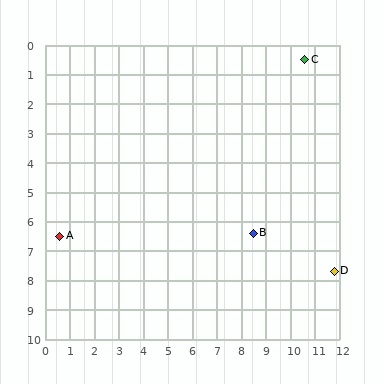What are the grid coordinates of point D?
Point D is at approximately (11.8, 7.7).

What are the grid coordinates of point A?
Point A is at approximately (0.6, 6.5).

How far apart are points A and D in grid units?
Points A and D are about 11.3 grid units apart.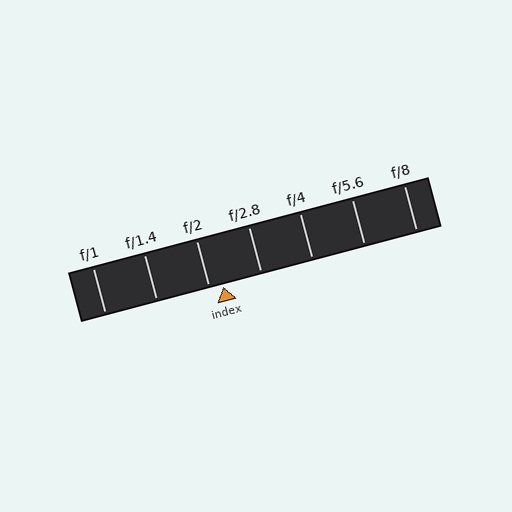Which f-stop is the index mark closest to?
The index mark is closest to f/2.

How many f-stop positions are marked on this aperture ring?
There are 7 f-stop positions marked.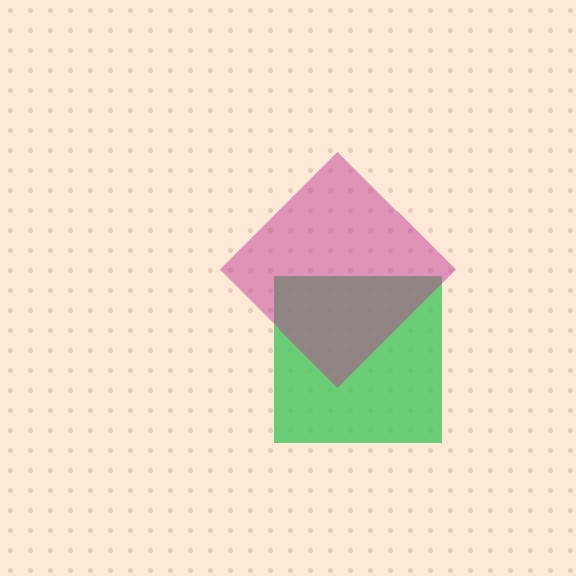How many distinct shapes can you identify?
There are 2 distinct shapes: a green square, a magenta diamond.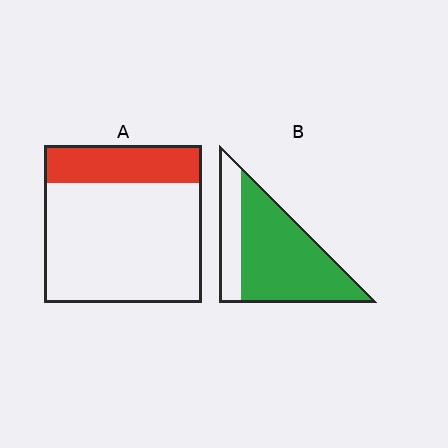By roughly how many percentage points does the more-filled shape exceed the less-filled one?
By roughly 50 percentage points (B over A).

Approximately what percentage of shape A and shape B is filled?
A is approximately 25% and B is approximately 75%.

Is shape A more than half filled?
No.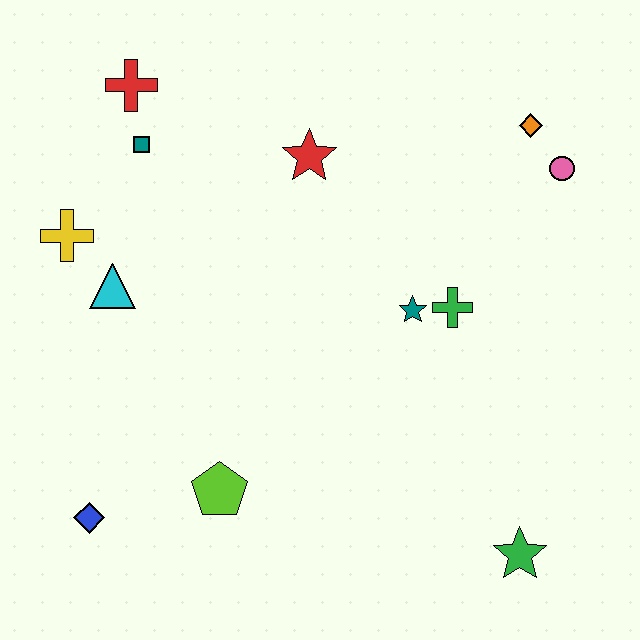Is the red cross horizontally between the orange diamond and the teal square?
No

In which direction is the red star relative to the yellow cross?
The red star is to the right of the yellow cross.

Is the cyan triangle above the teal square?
No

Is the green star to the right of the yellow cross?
Yes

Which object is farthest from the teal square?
The green star is farthest from the teal square.